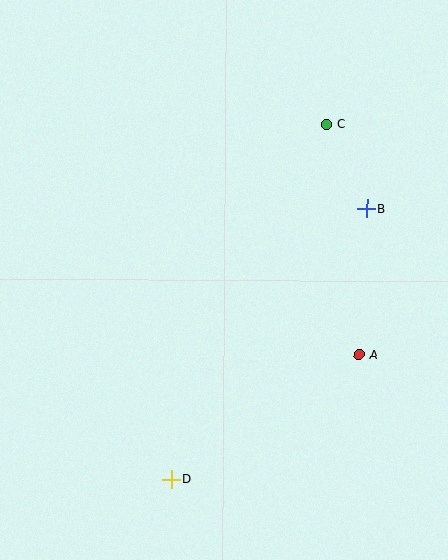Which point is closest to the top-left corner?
Point C is closest to the top-left corner.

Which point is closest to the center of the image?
Point A at (359, 355) is closest to the center.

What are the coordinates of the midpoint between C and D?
The midpoint between C and D is at (249, 301).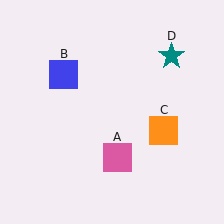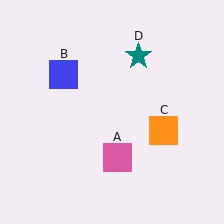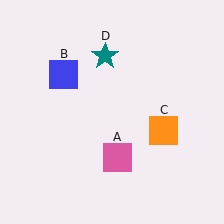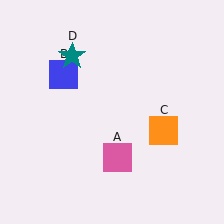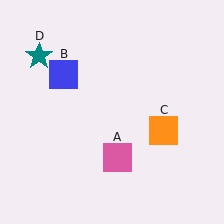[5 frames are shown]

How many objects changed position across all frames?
1 object changed position: teal star (object D).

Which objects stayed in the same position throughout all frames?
Pink square (object A) and blue square (object B) and orange square (object C) remained stationary.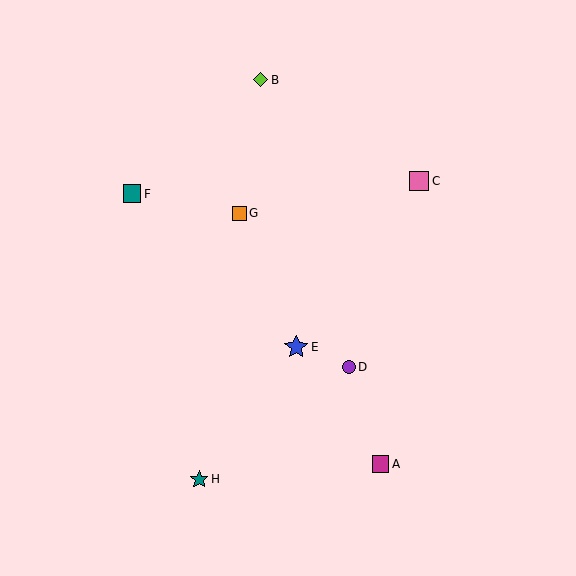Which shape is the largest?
The blue star (labeled E) is the largest.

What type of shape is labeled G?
Shape G is an orange square.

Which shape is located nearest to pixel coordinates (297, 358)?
The blue star (labeled E) at (296, 347) is nearest to that location.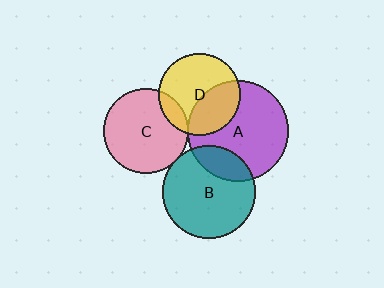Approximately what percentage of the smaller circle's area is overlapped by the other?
Approximately 35%.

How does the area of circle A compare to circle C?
Approximately 1.4 times.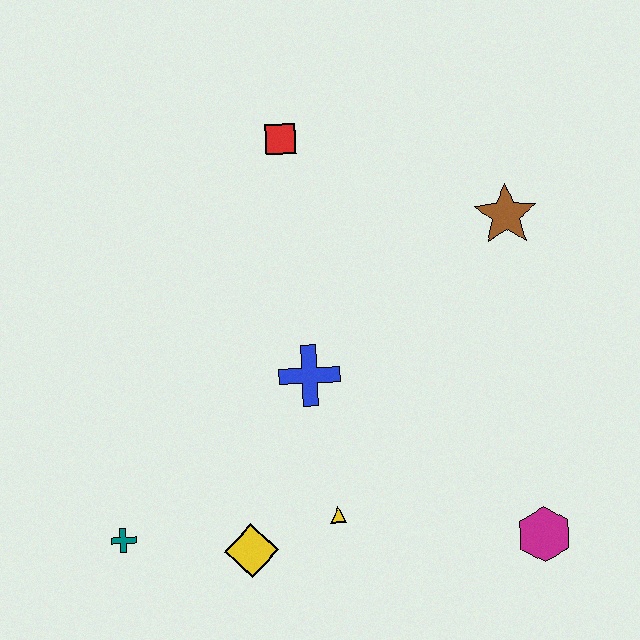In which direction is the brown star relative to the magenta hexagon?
The brown star is above the magenta hexagon.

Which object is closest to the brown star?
The red square is closest to the brown star.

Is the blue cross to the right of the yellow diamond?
Yes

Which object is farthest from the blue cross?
The magenta hexagon is farthest from the blue cross.